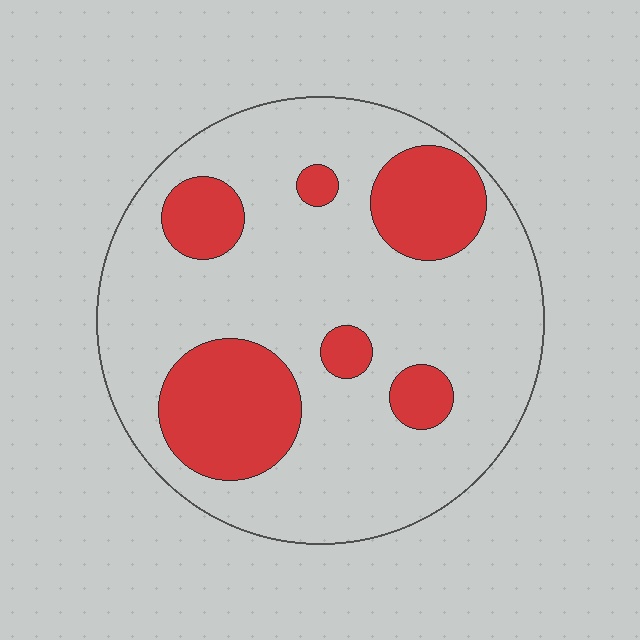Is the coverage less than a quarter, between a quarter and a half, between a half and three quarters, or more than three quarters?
Less than a quarter.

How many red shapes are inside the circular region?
6.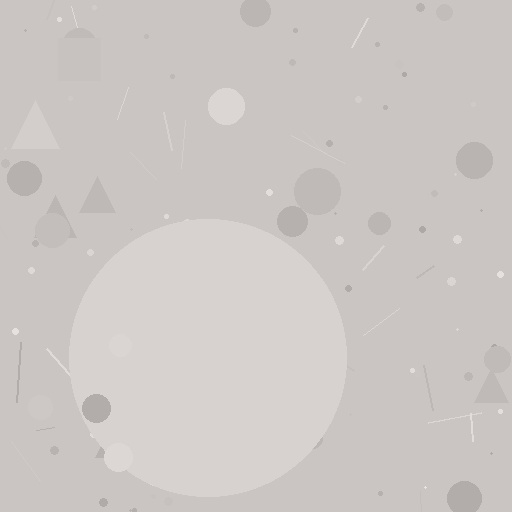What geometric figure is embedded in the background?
A circle is embedded in the background.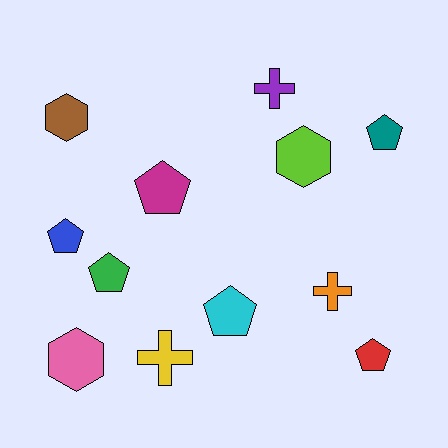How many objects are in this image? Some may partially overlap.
There are 12 objects.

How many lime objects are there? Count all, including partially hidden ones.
There is 1 lime object.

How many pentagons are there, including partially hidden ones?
There are 6 pentagons.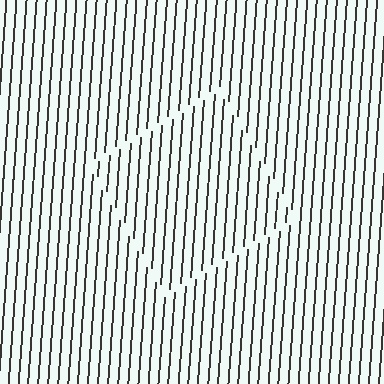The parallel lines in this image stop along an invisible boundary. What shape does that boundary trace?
An illusory square. The interior of the shape contains the same grating, shifted by half a period — the contour is defined by the phase discontinuity where line-ends from the inner and outer gratings abut.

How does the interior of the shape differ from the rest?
The interior of the shape contains the same grating, shifted by half a period — the contour is defined by the phase discontinuity where line-ends from the inner and outer gratings abut.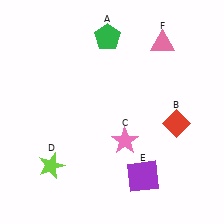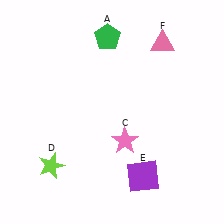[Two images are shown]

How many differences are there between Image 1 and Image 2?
There is 1 difference between the two images.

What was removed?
The red diamond (B) was removed in Image 2.